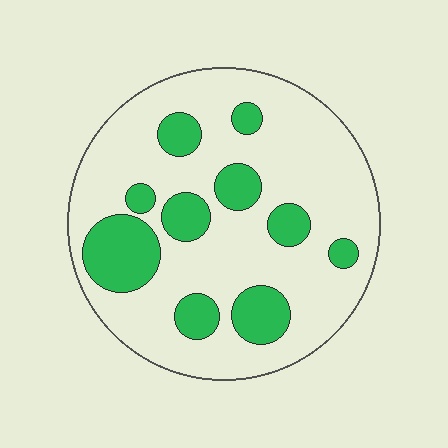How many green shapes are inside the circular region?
10.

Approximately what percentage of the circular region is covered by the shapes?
Approximately 25%.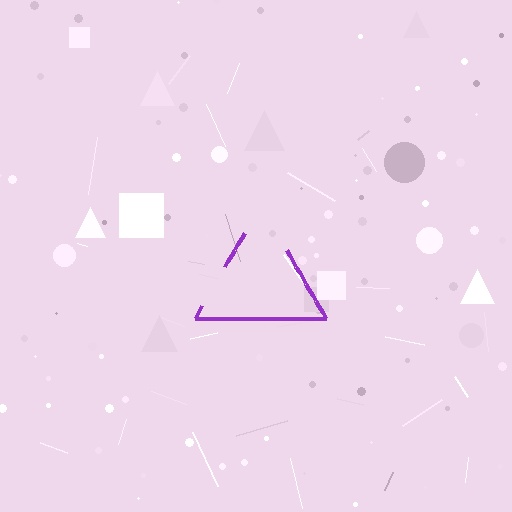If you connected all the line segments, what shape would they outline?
They would outline a triangle.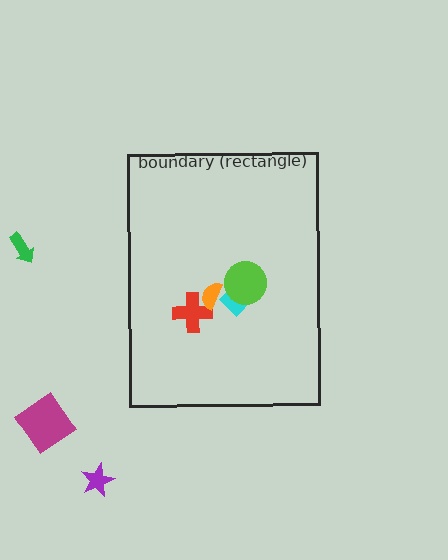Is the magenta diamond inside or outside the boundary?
Outside.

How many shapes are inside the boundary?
4 inside, 3 outside.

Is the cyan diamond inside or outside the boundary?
Inside.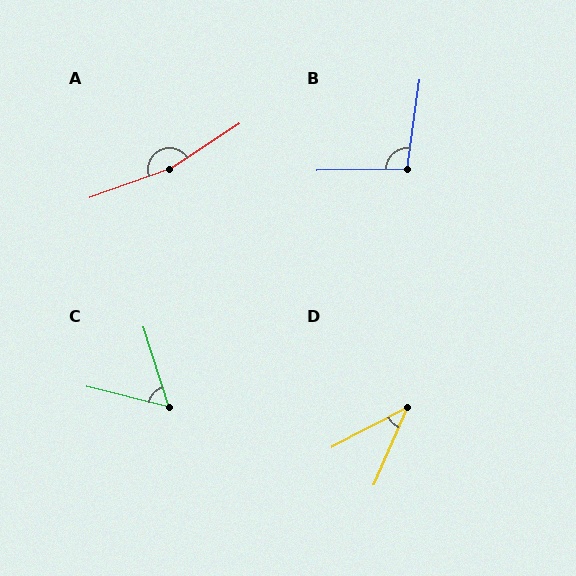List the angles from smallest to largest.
D (39°), C (59°), B (99°), A (166°).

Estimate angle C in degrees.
Approximately 59 degrees.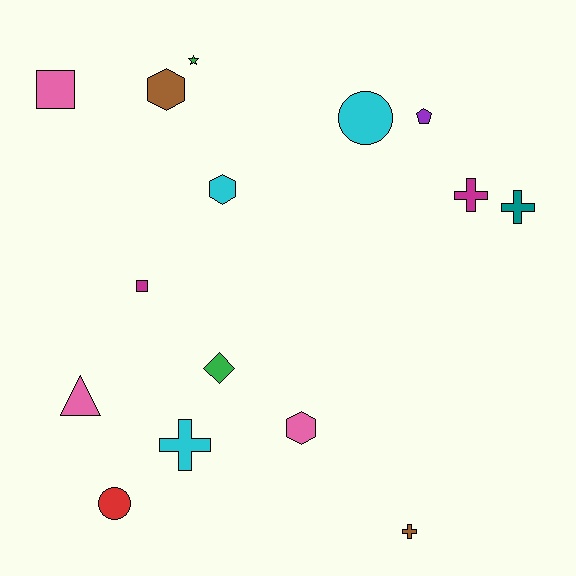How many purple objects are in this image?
There is 1 purple object.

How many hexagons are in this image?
There are 3 hexagons.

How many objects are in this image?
There are 15 objects.